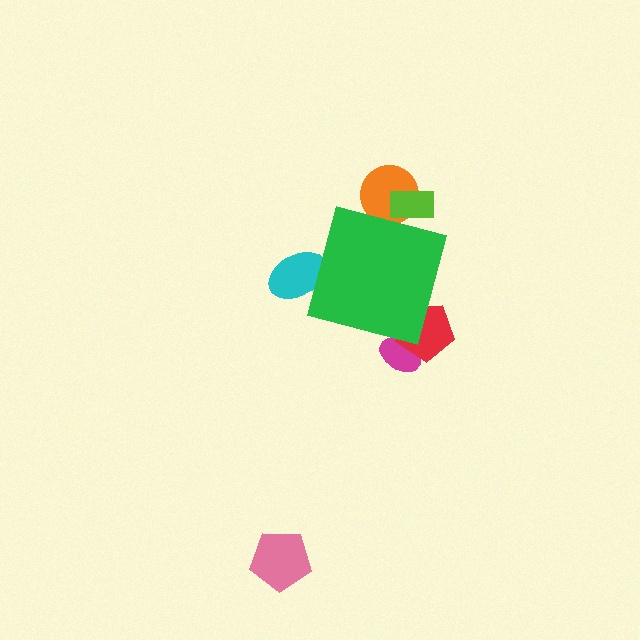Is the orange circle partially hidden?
Yes, the orange circle is partially hidden behind the green square.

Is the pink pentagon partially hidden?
No, the pink pentagon is fully visible.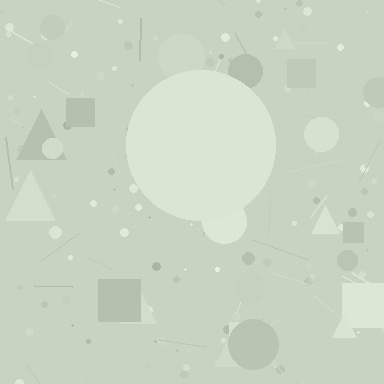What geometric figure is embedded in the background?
A circle is embedded in the background.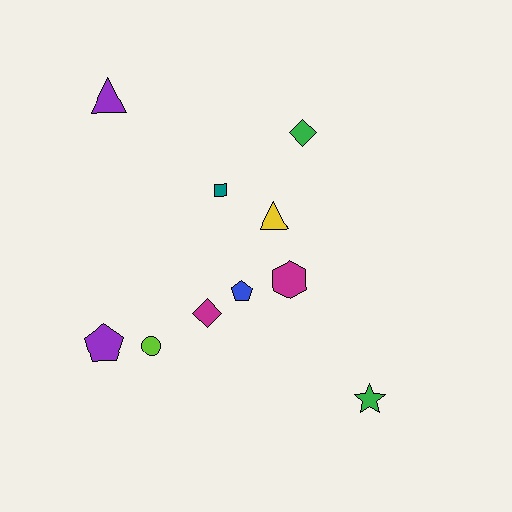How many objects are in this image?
There are 10 objects.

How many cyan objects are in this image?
There are no cyan objects.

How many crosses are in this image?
There are no crosses.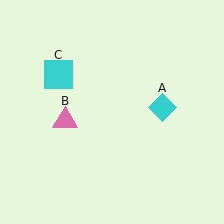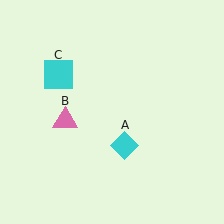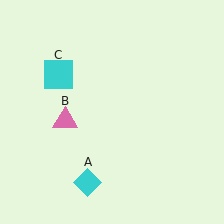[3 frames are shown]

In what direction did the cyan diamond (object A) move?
The cyan diamond (object A) moved down and to the left.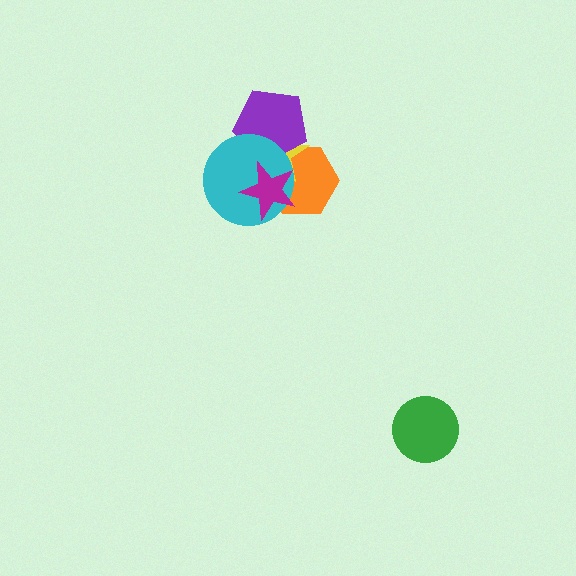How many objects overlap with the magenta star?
3 objects overlap with the magenta star.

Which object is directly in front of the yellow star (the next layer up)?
The purple pentagon is directly in front of the yellow star.